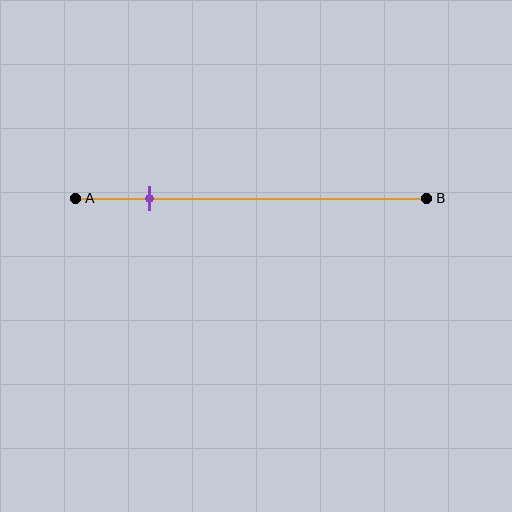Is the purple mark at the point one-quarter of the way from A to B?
No, the mark is at about 20% from A, not at the 25% one-quarter point.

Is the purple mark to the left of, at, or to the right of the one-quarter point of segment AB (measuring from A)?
The purple mark is to the left of the one-quarter point of segment AB.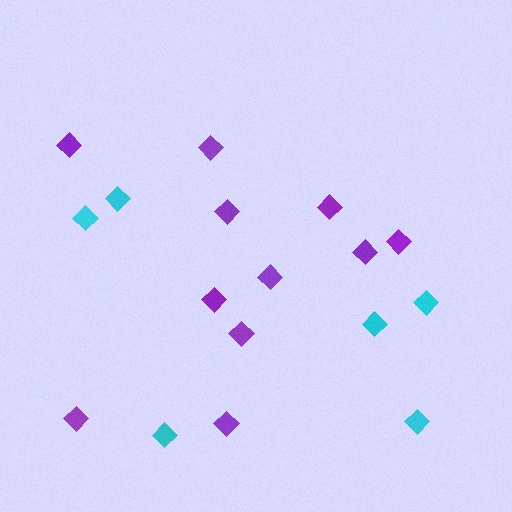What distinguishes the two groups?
There are 2 groups: one group of purple diamonds (11) and one group of cyan diamonds (6).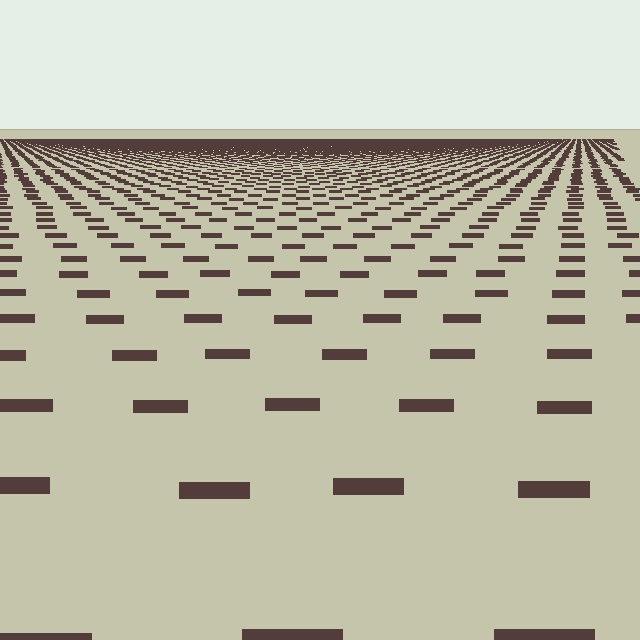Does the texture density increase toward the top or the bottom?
Density increases toward the top.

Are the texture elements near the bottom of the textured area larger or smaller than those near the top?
Larger. Near the bottom, elements are closer to the viewer and appear at a bigger on-screen size.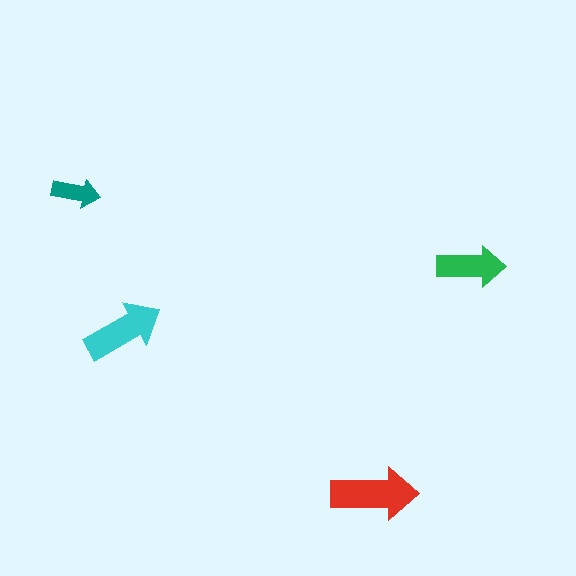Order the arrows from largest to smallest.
the red one, the cyan one, the green one, the teal one.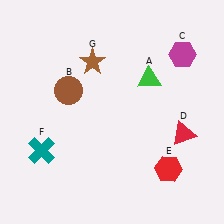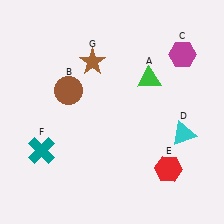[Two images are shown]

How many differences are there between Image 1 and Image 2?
There is 1 difference between the two images.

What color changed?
The triangle (D) changed from red in Image 1 to cyan in Image 2.